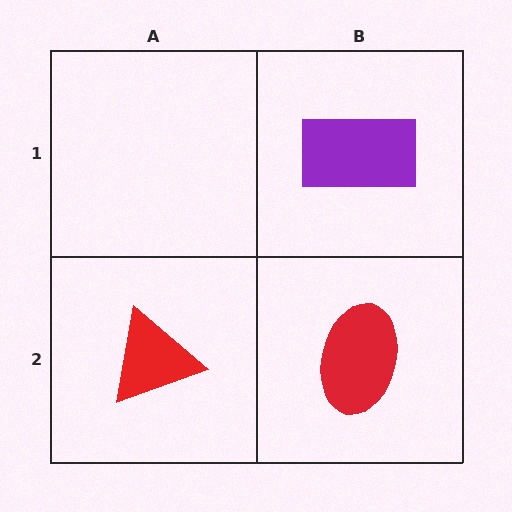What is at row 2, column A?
A red triangle.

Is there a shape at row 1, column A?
No, that cell is empty.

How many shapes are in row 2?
2 shapes.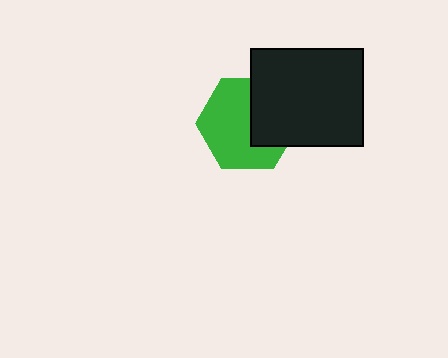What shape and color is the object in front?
The object in front is a black rectangle.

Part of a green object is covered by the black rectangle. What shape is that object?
It is a hexagon.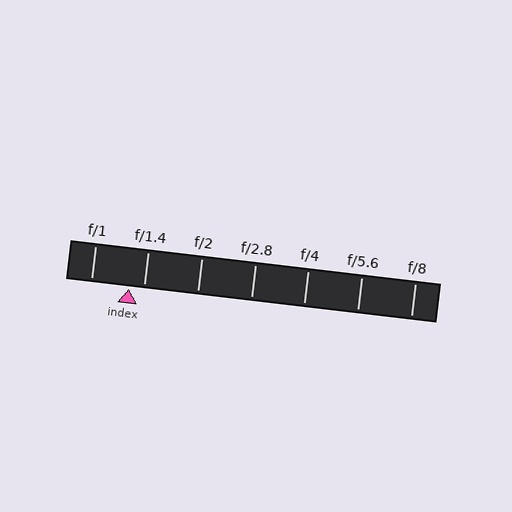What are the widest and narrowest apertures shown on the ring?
The widest aperture shown is f/1 and the narrowest is f/8.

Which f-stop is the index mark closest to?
The index mark is closest to f/1.4.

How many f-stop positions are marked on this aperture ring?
There are 7 f-stop positions marked.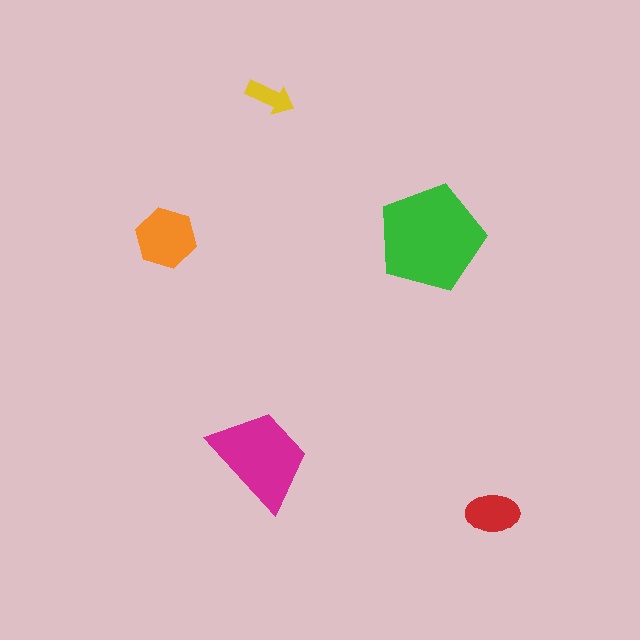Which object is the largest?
The green pentagon.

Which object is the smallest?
The yellow arrow.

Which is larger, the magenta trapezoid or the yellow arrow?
The magenta trapezoid.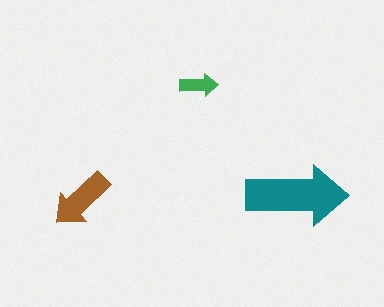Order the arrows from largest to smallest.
the teal one, the brown one, the green one.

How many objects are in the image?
There are 3 objects in the image.